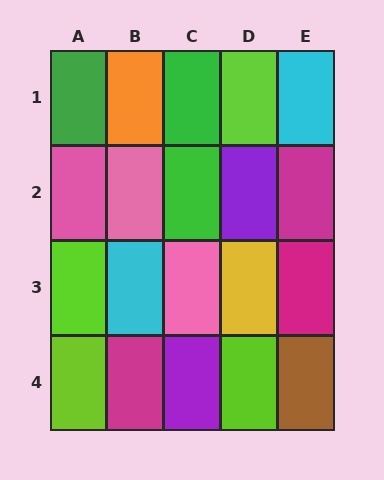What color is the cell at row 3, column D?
Yellow.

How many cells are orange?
1 cell is orange.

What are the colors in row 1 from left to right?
Green, orange, green, lime, cyan.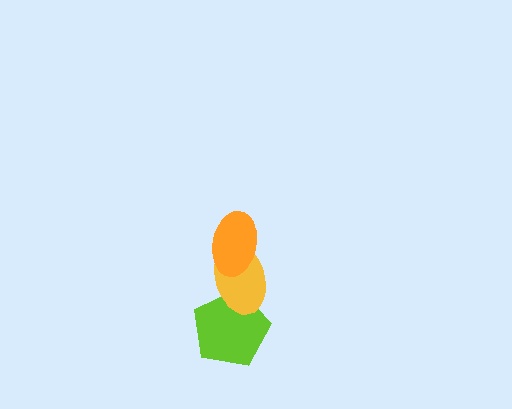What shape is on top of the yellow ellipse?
The orange ellipse is on top of the yellow ellipse.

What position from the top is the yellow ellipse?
The yellow ellipse is 2nd from the top.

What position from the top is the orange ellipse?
The orange ellipse is 1st from the top.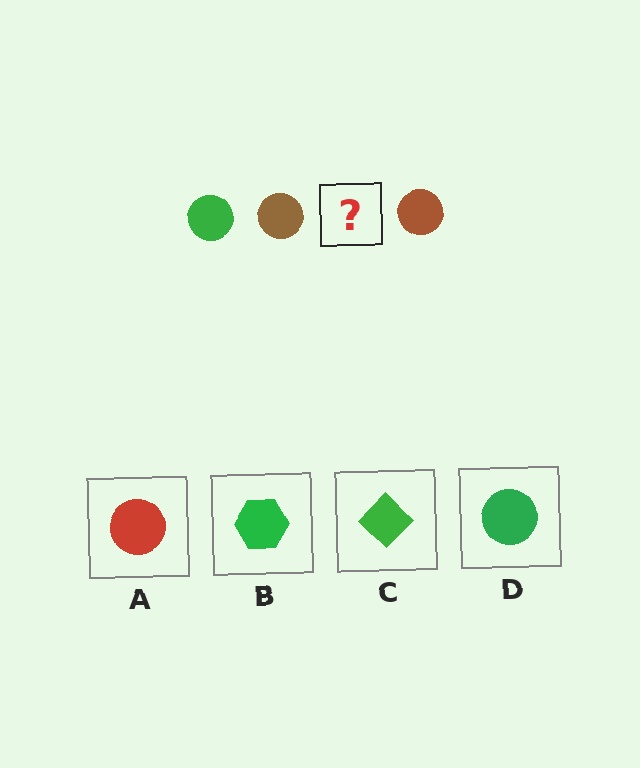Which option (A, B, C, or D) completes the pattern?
D.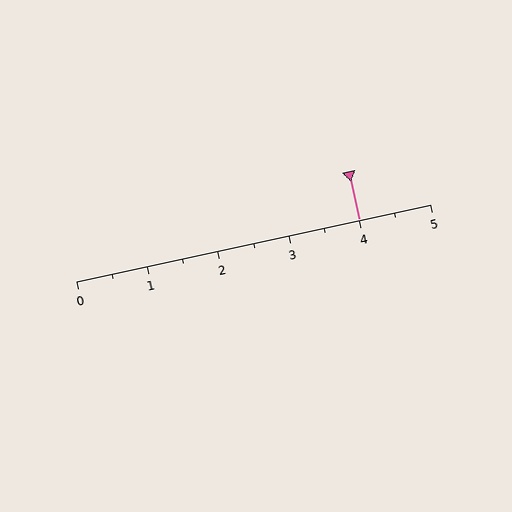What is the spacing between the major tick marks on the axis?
The major ticks are spaced 1 apart.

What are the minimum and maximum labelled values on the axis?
The axis runs from 0 to 5.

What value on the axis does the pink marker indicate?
The marker indicates approximately 4.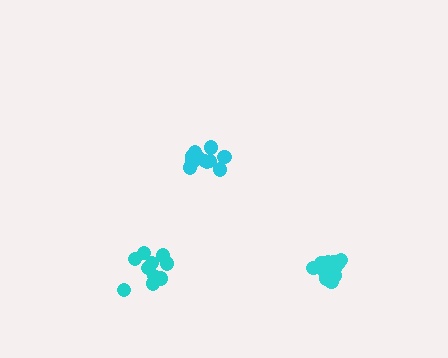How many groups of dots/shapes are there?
There are 3 groups.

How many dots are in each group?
Group 1: 12 dots, Group 2: 10 dots, Group 3: 14 dots (36 total).